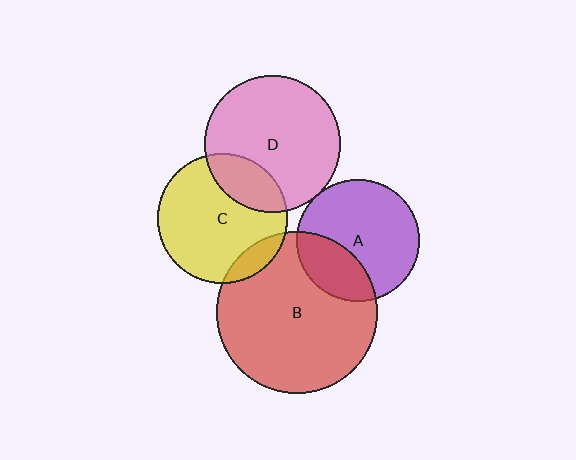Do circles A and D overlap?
Yes.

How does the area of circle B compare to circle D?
Approximately 1.4 times.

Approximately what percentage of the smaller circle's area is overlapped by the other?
Approximately 5%.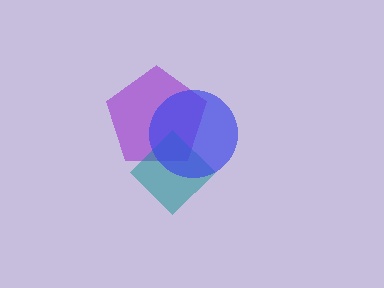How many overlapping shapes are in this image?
There are 3 overlapping shapes in the image.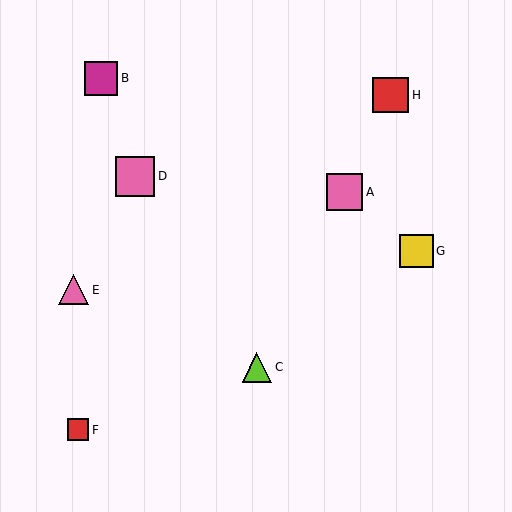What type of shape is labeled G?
Shape G is a yellow square.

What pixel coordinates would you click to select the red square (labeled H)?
Click at (391, 95) to select the red square H.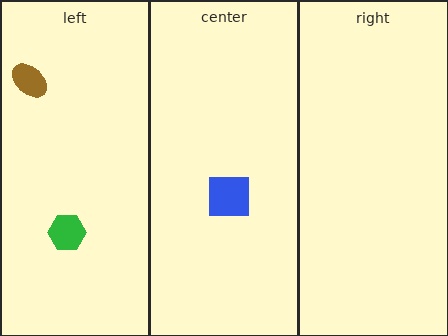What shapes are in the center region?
The blue square.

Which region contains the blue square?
The center region.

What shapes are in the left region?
The brown ellipse, the green hexagon.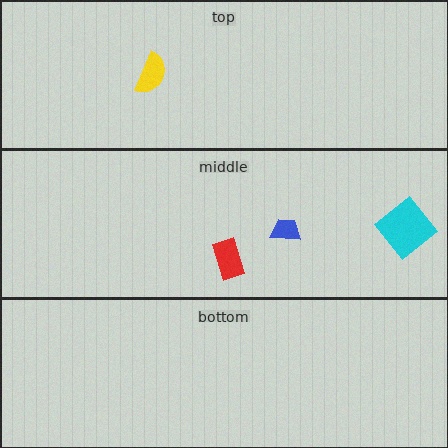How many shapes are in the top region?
1.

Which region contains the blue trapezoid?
The middle region.